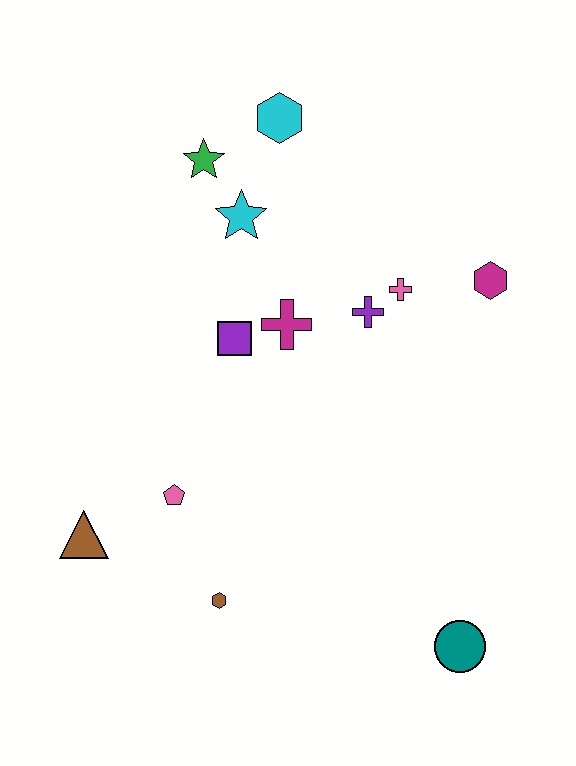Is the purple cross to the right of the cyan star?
Yes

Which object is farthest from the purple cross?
The brown triangle is farthest from the purple cross.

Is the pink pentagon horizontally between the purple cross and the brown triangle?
Yes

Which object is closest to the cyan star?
The green star is closest to the cyan star.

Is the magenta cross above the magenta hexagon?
No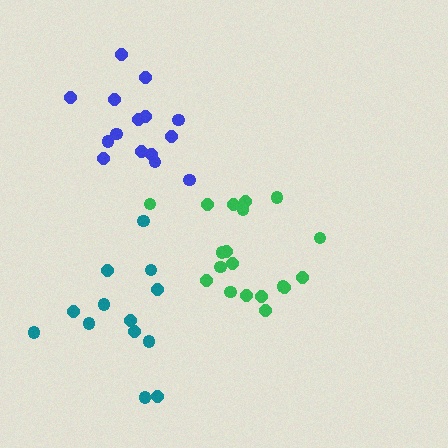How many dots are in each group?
Group 1: 19 dots, Group 2: 15 dots, Group 3: 13 dots (47 total).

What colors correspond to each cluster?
The clusters are colored: green, blue, teal.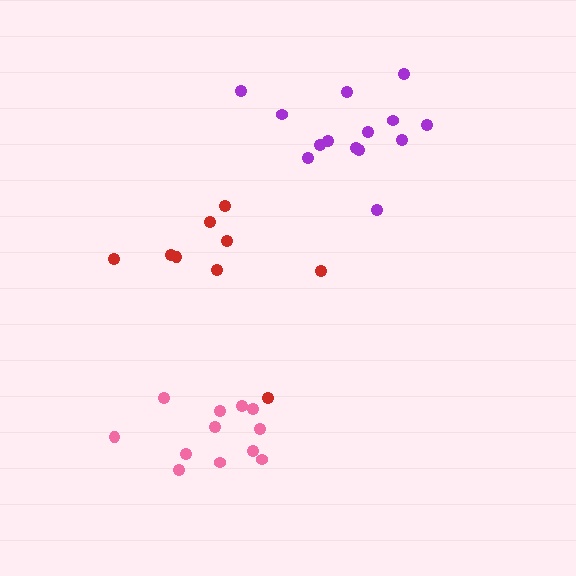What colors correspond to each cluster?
The clusters are colored: purple, pink, red.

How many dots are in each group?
Group 1: 14 dots, Group 2: 12 dots, Group 3: 9 dots (35 total).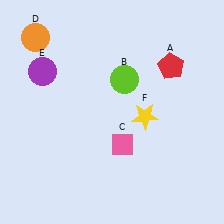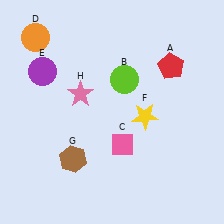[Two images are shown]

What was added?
A brown hexagon (G), a pink star (H) were added in Image 2.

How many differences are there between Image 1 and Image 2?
There are 2 differences between the two images.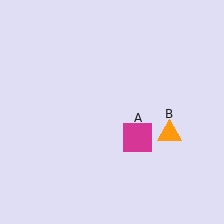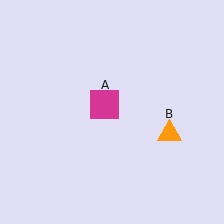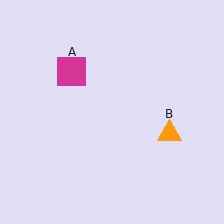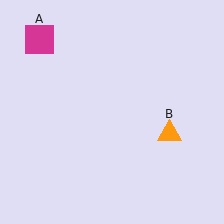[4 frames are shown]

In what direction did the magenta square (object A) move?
The magenta square (object A) moved up and to the left.